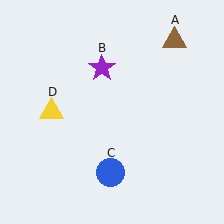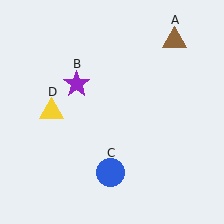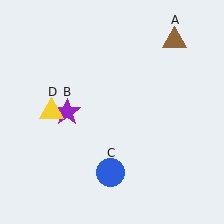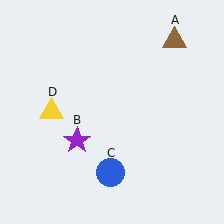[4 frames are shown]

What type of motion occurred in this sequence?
The purple star (object B) rotated counterclockwise around the center of the scene.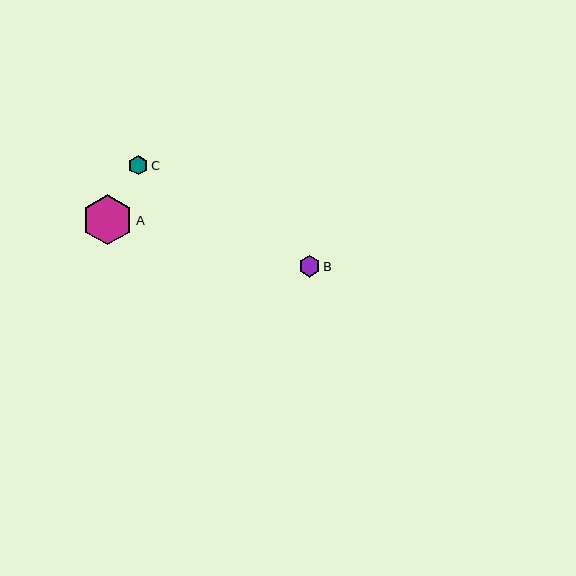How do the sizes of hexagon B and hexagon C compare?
Hexagon B and hexagon C are approximately the same size.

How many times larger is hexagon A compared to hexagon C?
Hexagon A is approximately 2.6 times the size of hexagon C.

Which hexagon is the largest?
Hexagon A is the largest with a size of approximately 50 pixels.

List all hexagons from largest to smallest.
From largest to smallest: A, B, C.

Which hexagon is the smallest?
Hexagon C is the smallest with a size of approximately 20 pixels.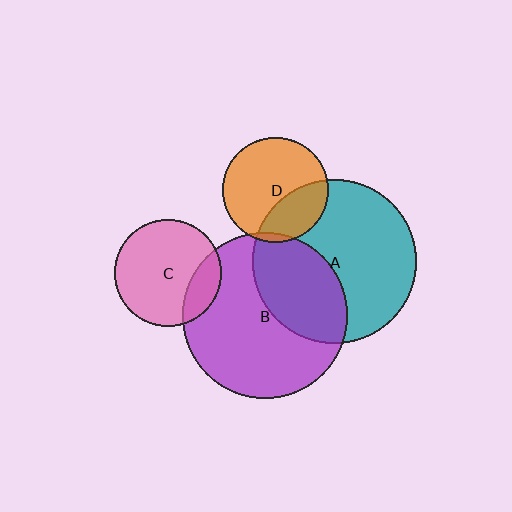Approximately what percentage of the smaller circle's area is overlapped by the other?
Approximately 20%.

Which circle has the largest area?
Circle B (purple).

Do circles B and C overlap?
Yes.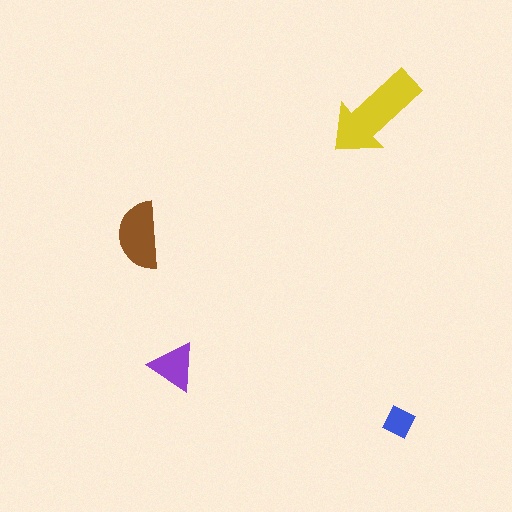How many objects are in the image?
There are 4 objects in the image.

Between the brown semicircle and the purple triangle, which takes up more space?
The brown semicircle.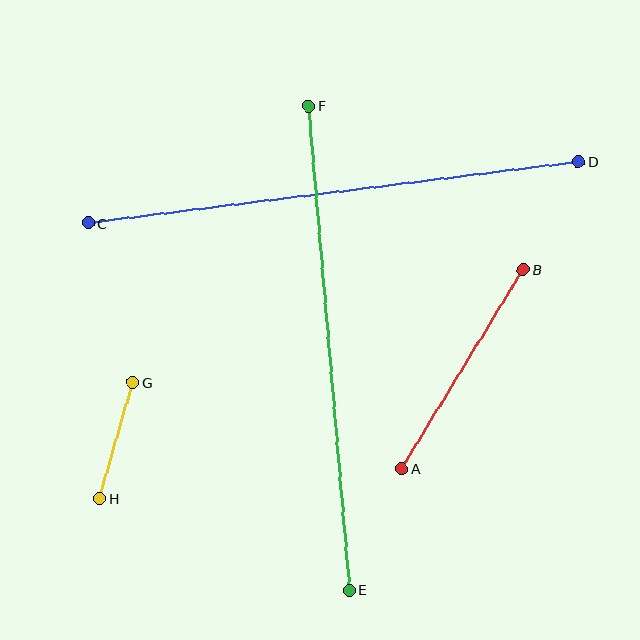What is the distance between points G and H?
The distance is approximately 121 pixels.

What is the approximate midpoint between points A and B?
The midpoint is at approximately (462, 369) pixels.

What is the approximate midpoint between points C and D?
The midpoint is at approximately (333, 192) pixels.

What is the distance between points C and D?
The distance is approximately 494 pixels.